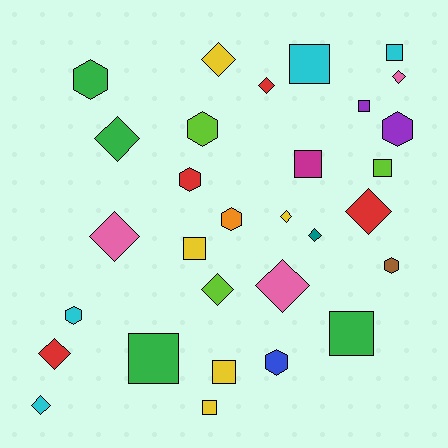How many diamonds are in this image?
There are 12 diamonds.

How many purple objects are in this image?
There are 2 purple objects.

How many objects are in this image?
There are 30 objects.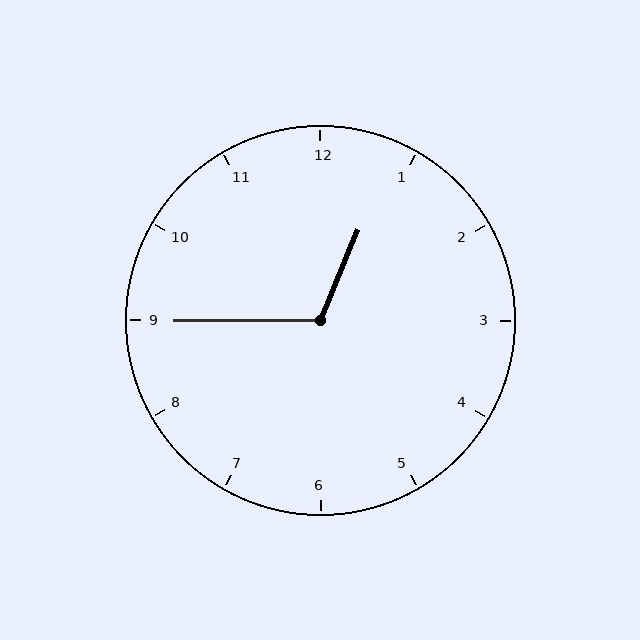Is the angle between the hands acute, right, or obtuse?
It is obtuse.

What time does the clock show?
12:45.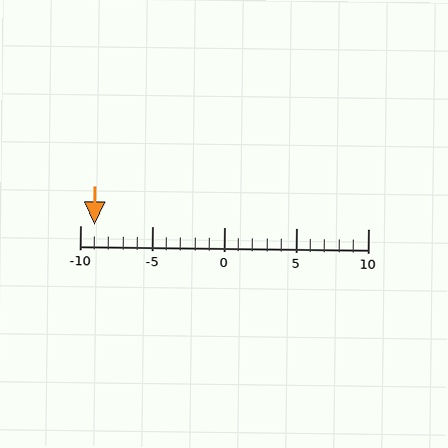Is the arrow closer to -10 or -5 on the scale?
The arrow is closer to -10.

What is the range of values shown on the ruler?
The ruler shows values from -10 to 10.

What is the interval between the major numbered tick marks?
The major tick marks are spaced 5 units apart.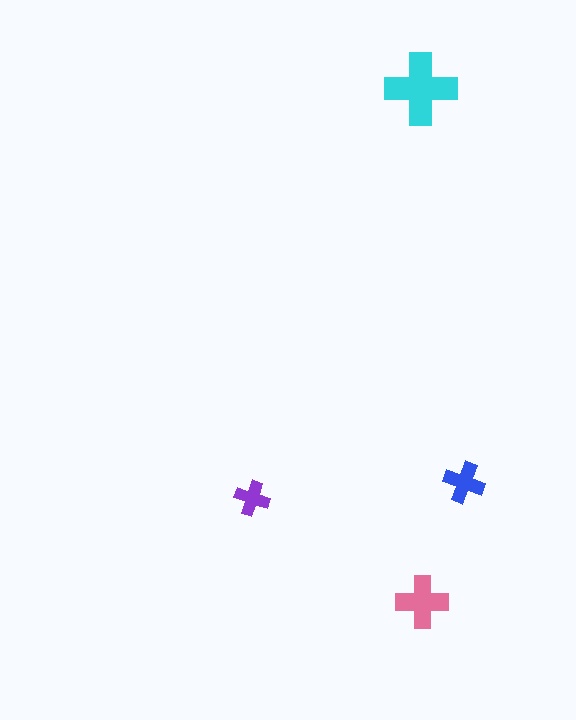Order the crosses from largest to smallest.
the cyan one, the pink one, the blue one, the purple one.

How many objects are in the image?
There are 4 objects in the image.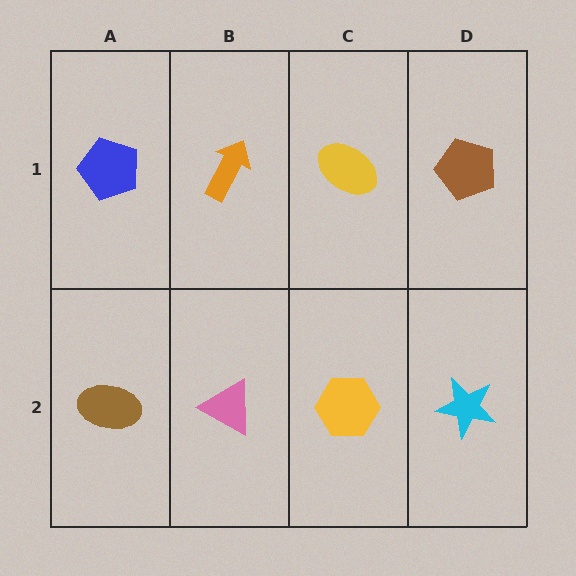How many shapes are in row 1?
4 shapes.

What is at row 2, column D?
A cyan star.